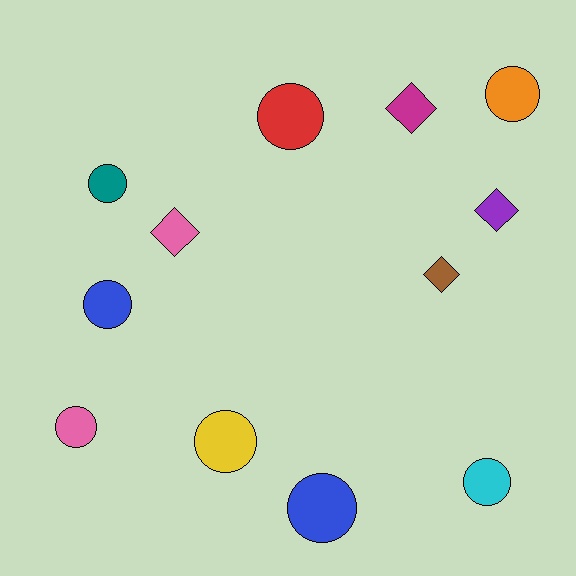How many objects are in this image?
There are 12 objects.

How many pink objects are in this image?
There are 2 pink objects.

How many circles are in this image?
There are 8 circles.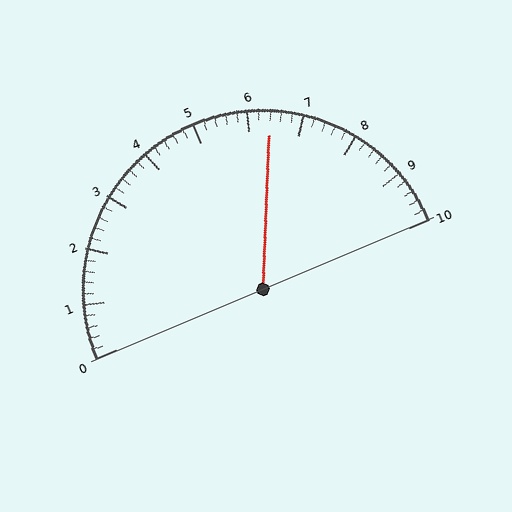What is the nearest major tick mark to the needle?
The nearest major tick mark is 6.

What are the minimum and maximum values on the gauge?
The gauge ranges from 0 to 10.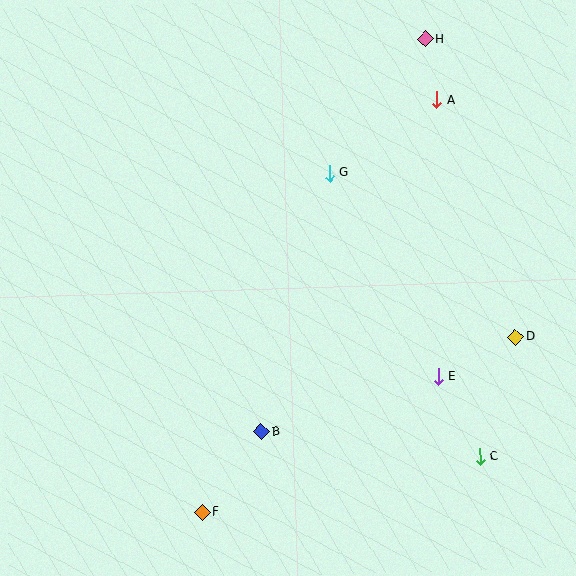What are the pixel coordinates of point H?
Point H is at (425, 39).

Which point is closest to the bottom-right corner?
Point C is closest to the bottom-right corner.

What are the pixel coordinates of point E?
Point E is at (438, 377).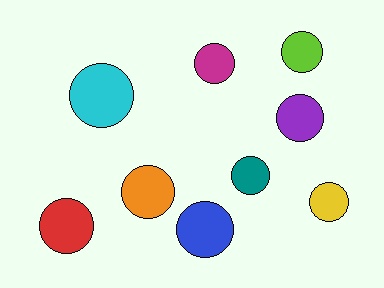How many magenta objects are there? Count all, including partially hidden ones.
There is 1 magenta object.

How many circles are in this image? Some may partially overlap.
There are 9 circles.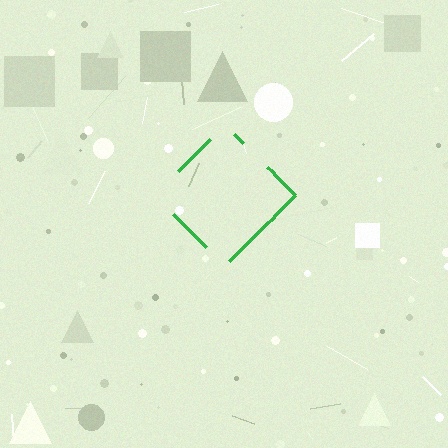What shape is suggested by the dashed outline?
The dashed outline suggests a diamond.